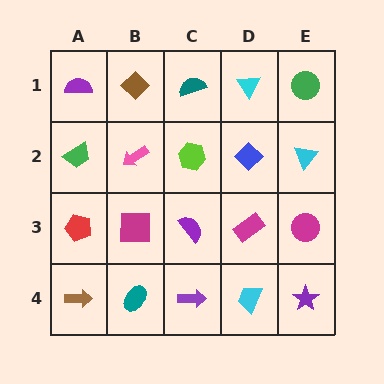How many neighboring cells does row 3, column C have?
4.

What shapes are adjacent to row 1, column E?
A cyan triangle (row 2, column E), a cyan triangle (row 1, column D).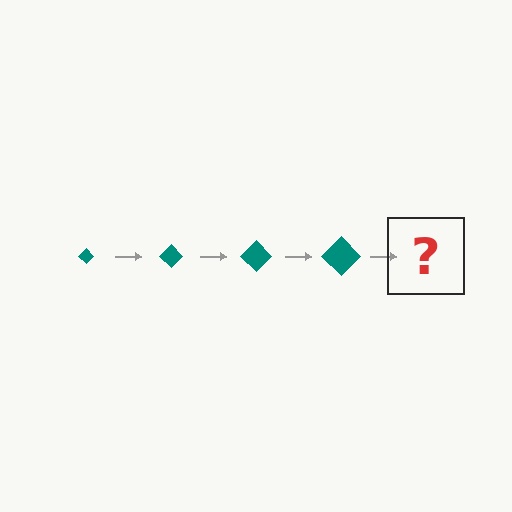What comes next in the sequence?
The next element should be a teal diamond, larger than the previous one.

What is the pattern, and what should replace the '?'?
The pattern is that the diamond gets progressively larger each step. The '?' should be a teal diamond, larger than the previous one.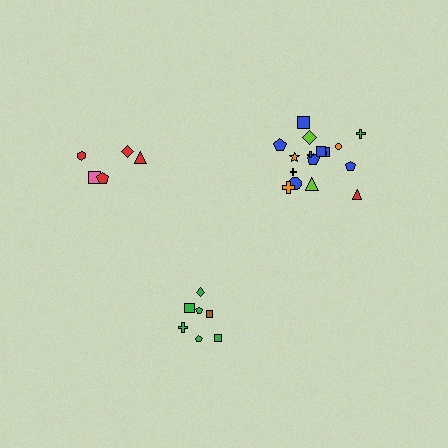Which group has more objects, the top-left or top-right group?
The top-right group.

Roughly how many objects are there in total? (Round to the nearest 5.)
Roughly 30 objects in total.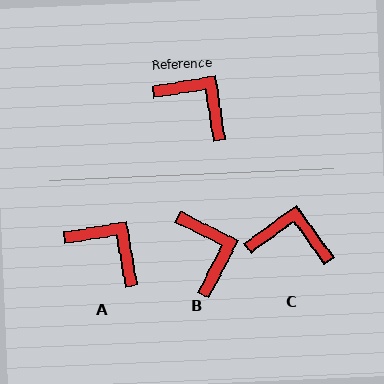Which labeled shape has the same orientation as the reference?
A.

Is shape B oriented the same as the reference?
No, it is off by about 36 degrees.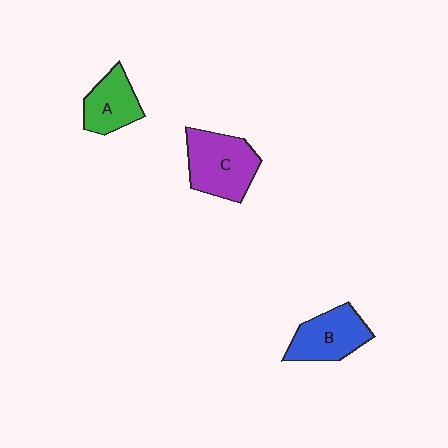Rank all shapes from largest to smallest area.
From largest to smallest: C (purple), B (blue), A (green).